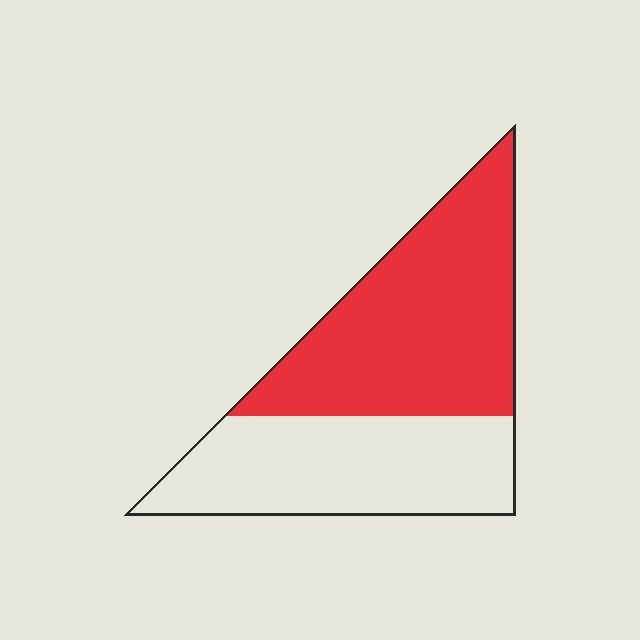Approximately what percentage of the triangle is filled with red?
Approximately 55%.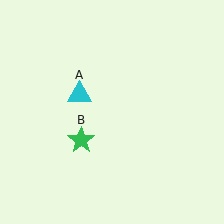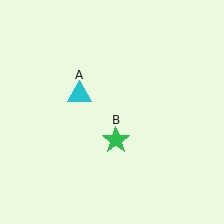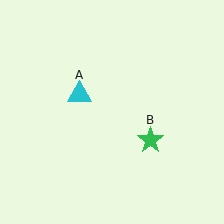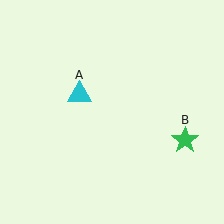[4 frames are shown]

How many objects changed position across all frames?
1 object changed position: green star (object B).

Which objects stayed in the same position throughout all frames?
Cyan triangle (object A) remained stationary.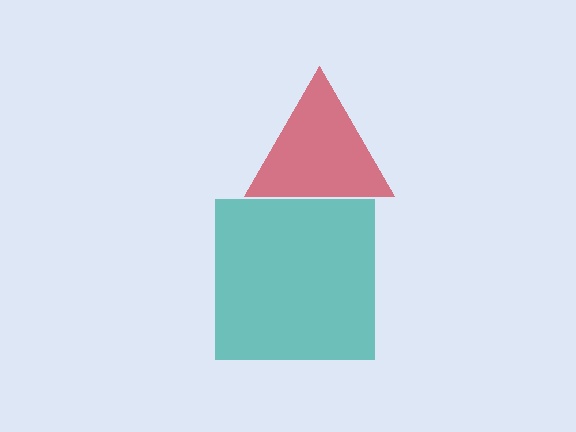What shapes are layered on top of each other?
The layered shapes are: a red triangle, a teal square.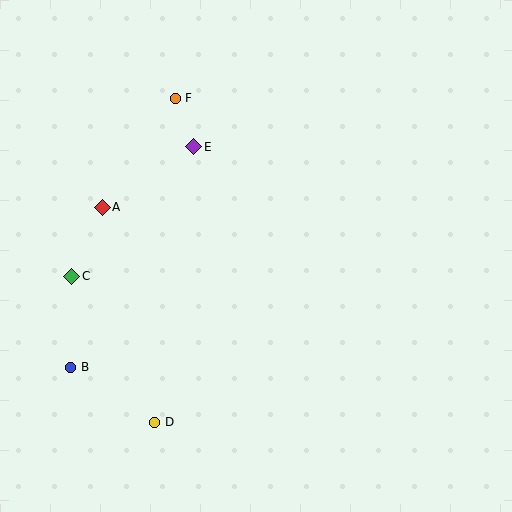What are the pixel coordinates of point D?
Point D is at (155, 423).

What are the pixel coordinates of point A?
Point A is at (102, 207).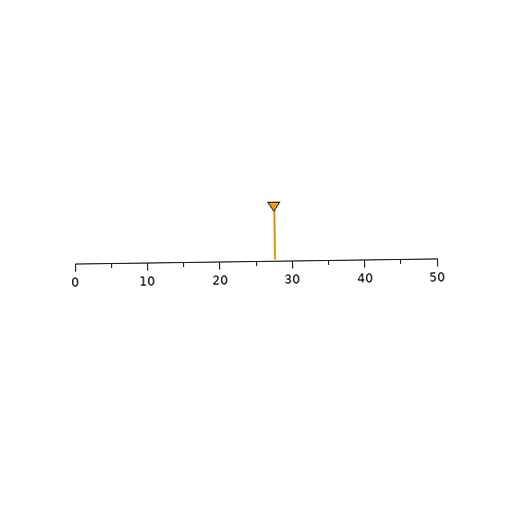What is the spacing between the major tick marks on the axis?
The major ticks are spaced 10 apart.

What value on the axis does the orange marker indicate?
The marker indicates approximately 27.5.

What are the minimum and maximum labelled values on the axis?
The axis runs from 0 to 50.